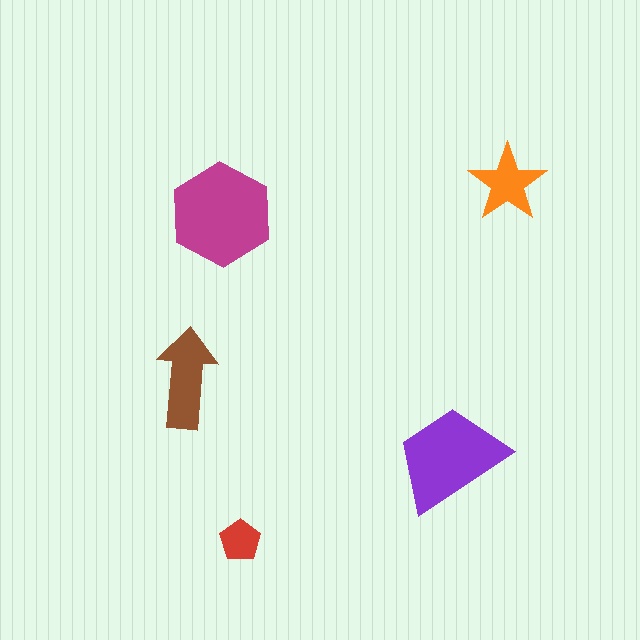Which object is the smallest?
The red pentagon.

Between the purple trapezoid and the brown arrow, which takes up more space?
The purple trapezoid.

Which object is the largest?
The magenta hexagon.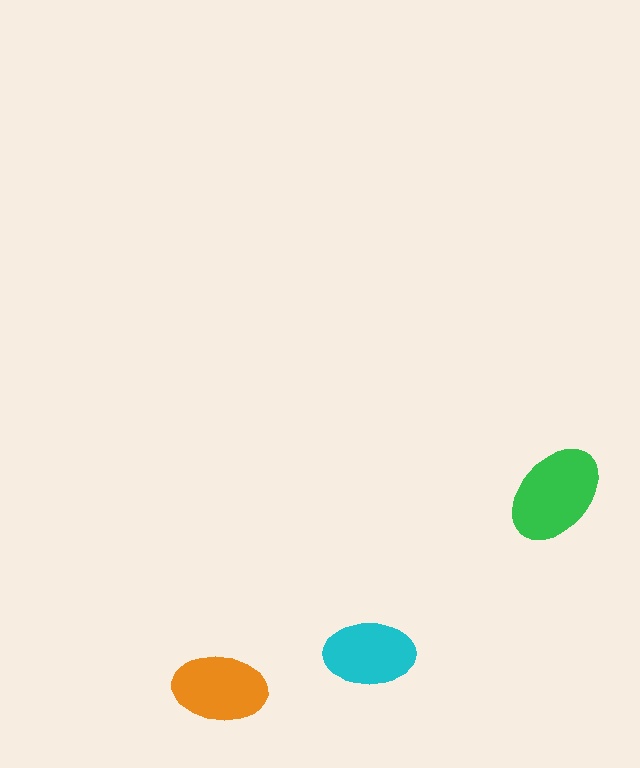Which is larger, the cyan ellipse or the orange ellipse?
The orange one.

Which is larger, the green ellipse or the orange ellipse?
The green one.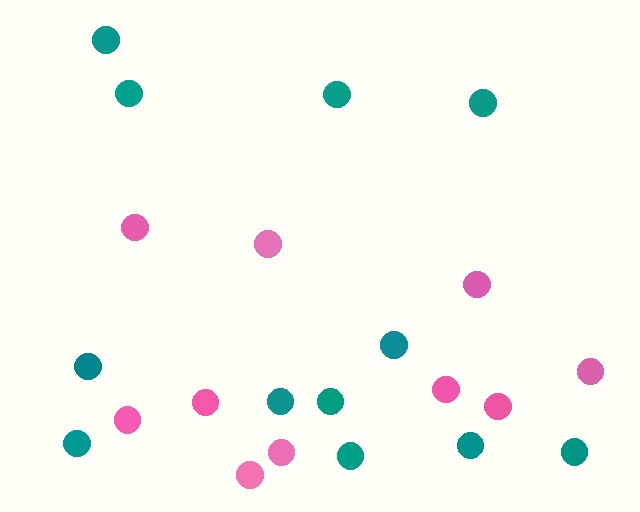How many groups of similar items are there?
There are 2 groups: one group of pink circles (10) and one group of teal circles (12).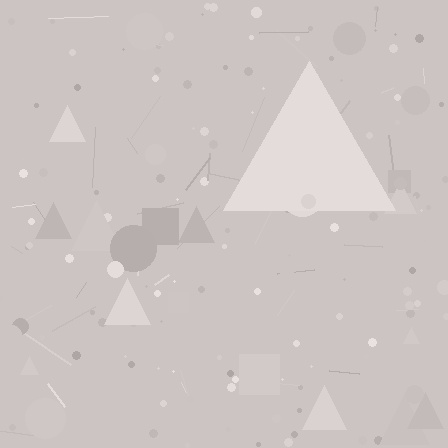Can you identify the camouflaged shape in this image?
The camouflaged shape is a triangle.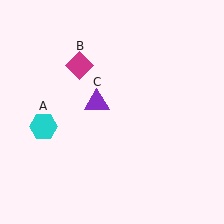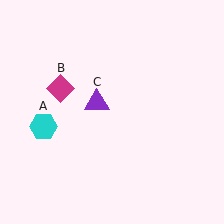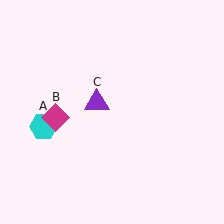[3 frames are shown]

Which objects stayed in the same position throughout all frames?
Cyan hexagon (object A) and purple triangle (object C) remained stationary.